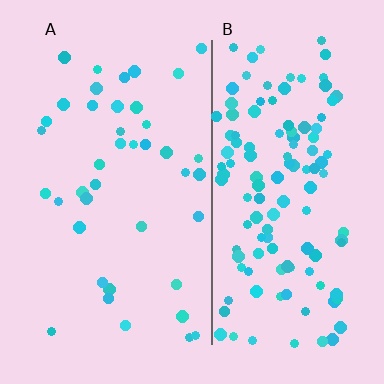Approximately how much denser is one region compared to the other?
Approximately 3.1× — region B over region A.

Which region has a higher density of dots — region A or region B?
B (the right).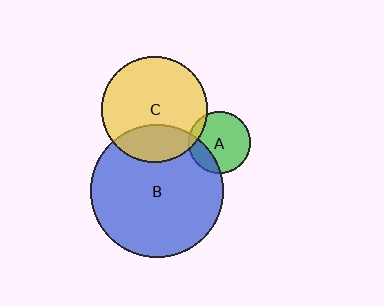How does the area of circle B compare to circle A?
Approximately 4.7 times.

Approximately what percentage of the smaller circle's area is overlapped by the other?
Approximately 10%.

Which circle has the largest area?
Circle B (blue).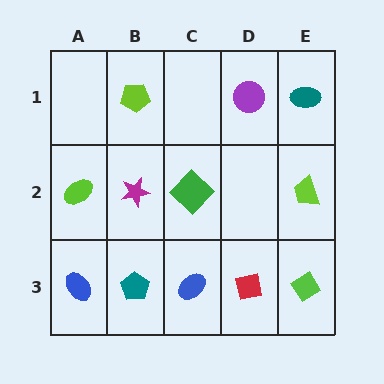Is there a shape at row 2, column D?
No, that cell is empty.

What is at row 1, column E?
A teal ellipse.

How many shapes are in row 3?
5 shapes.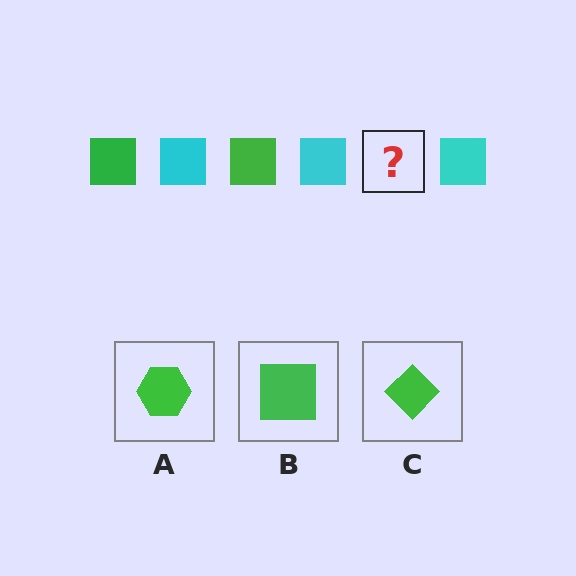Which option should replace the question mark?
Option B.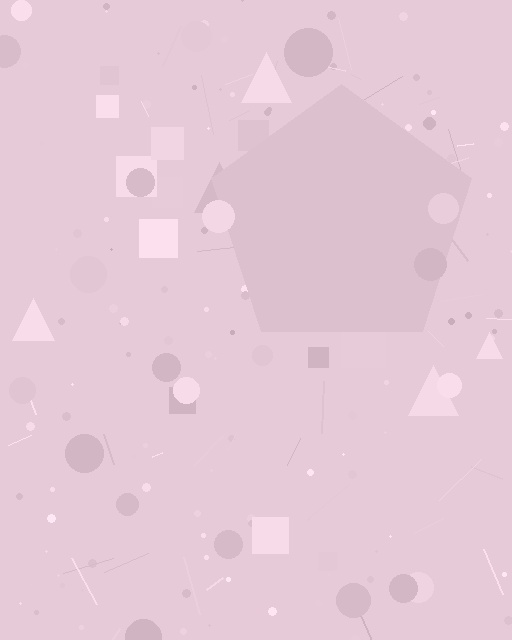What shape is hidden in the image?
A pentagon is hidden in the image.